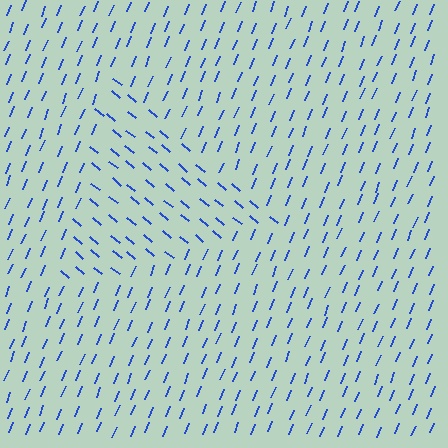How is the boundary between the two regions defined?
The boundary is defined purely by a change in line orientation (approximately 72 degrees difference). All lines are the same color and thickness.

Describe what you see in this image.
The image is filled with small blue line segments. A triangle region in the image has lines oriented differently from the surrounding lines, creating a visible texture boundary.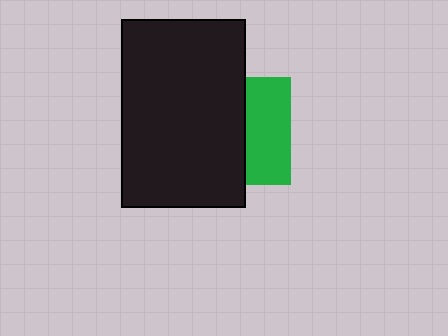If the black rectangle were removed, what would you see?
You would see the complete green square.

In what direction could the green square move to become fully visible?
The green square could move right. That would shift it out from behind the black rectangle entirely.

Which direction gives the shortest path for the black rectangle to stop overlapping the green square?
Moving left gives the shortest separation.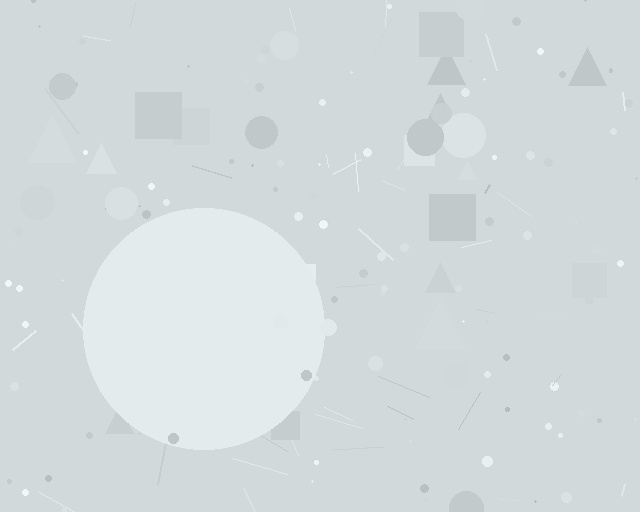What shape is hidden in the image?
A circle is hidden in the image.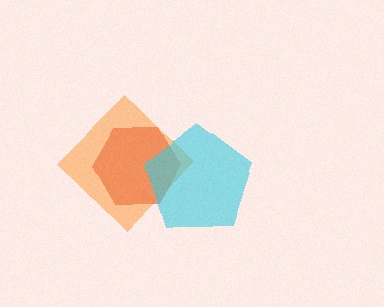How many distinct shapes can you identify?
There are 3 distinct shapes: a red hexagon, an orange diamond, a cyan pentagon.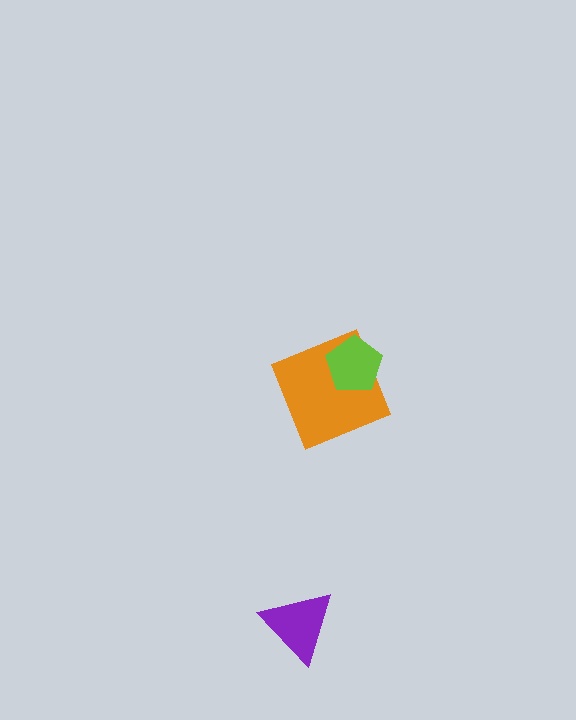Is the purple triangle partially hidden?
No, no other shape covers it.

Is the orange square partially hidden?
Yes, it is partially covered by another shape.